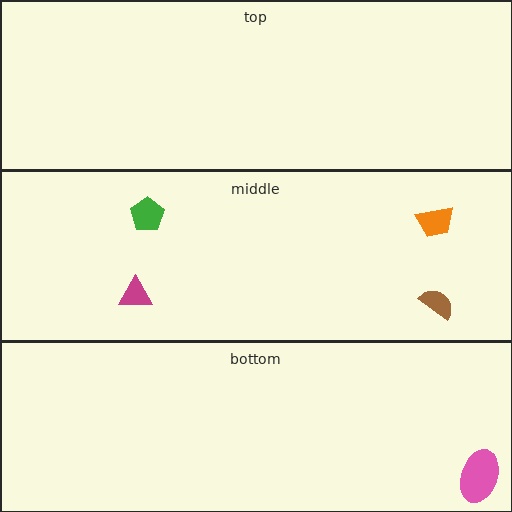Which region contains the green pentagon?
The middle region.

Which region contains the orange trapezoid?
The middle region.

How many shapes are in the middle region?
4.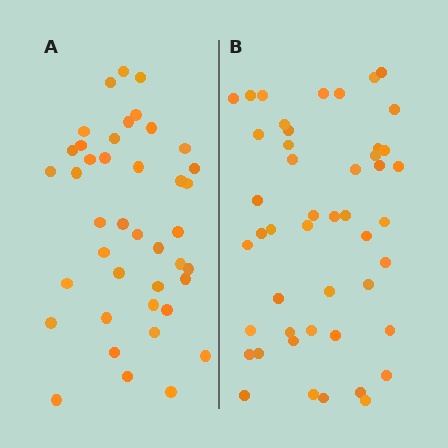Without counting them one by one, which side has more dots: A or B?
Region B (the right region) has more dots.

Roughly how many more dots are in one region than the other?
Region B has about 6 more dots than region A.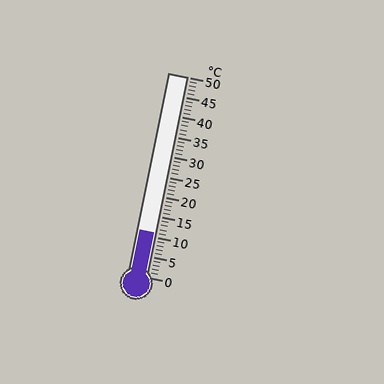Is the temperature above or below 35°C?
The temperature is below 35°C.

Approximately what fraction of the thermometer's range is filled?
The thermometer is filled to approximately 20% of its range.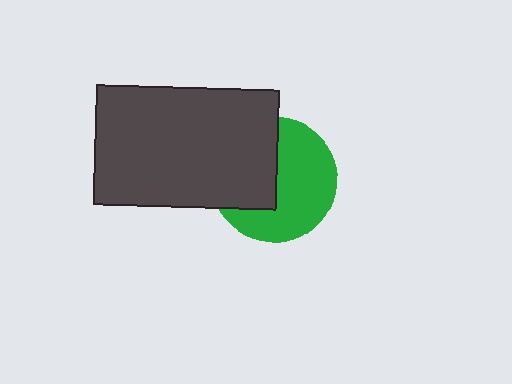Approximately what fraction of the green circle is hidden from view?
Roughly 42% of the green circle is hidden behind the dark gray rectangle.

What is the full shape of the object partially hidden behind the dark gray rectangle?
The partially hidden object is a green circle.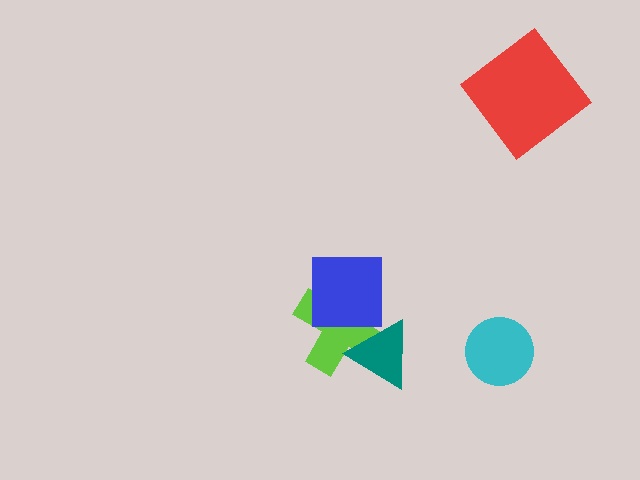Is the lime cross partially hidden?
Yes, it is partially covered by another shape.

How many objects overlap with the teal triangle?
1 object overlaps with the teal triangle.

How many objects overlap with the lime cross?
2 objects overlap with the lime cross.